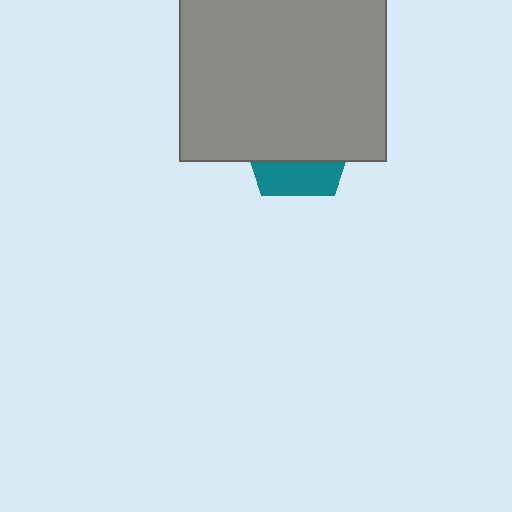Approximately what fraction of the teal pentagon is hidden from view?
Roughly 69% of the teal pentagon is hidden behind the gray rectangle.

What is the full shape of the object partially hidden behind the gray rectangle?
The partially hidden object is a teal pentagon.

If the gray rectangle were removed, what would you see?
You would see the complete teal pentagon.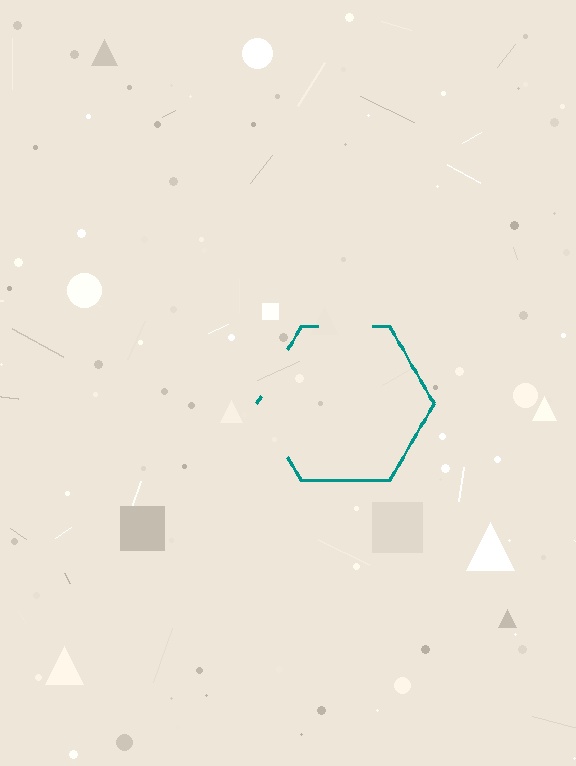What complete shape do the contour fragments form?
The contour fragments form a hexagon.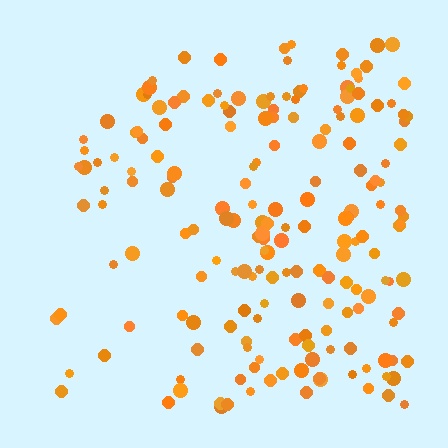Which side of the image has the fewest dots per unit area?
The left.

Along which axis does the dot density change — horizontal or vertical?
Horizontal.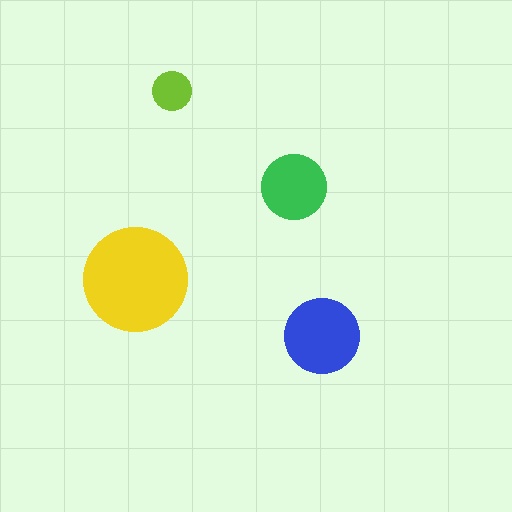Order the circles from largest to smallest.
the yellow one, the blue one, the green one, the lime one.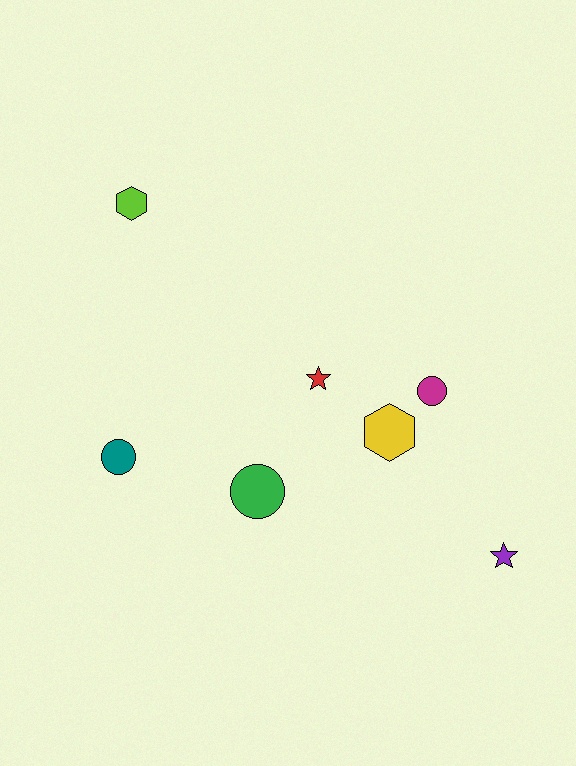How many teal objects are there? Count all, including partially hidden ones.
There is 1 teal object.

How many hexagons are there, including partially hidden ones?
There are 2 hexagons.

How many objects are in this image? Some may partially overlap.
There are 7 objects.